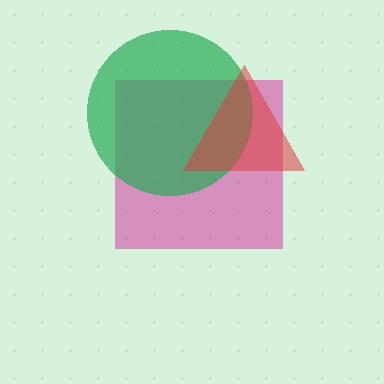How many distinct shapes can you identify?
There are 3 distinct shapes: a magenta square, a green circle, a red triangle.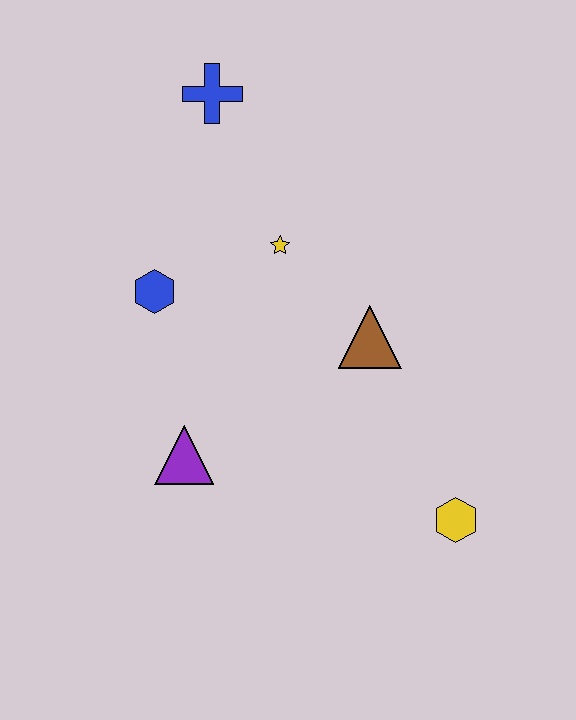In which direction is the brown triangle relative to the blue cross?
The brown triangle is below the blue cross.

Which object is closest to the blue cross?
The yellow star is closest to the blue cross.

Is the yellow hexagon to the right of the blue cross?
Yes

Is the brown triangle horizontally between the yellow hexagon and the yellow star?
Yes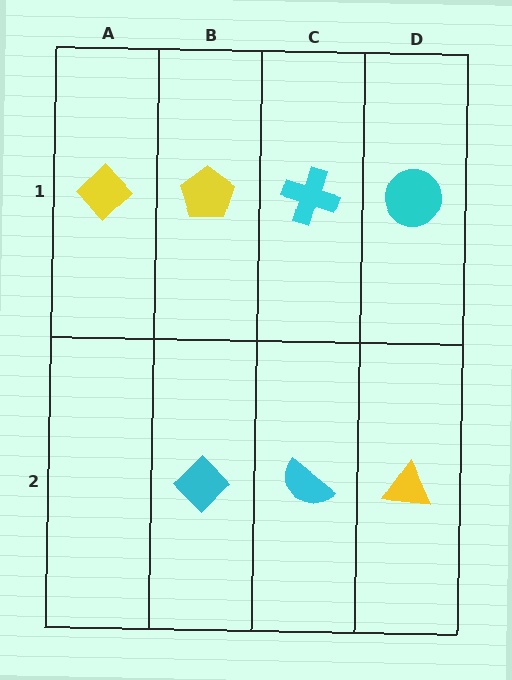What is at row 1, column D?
A cyan circle.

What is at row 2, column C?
A cyan semicircle.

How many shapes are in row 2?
3 shapes.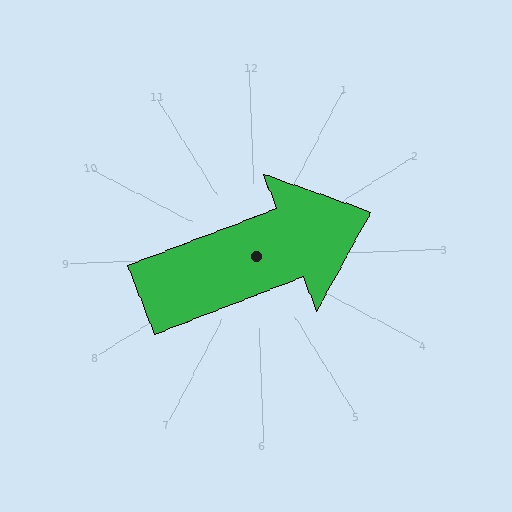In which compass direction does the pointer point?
East.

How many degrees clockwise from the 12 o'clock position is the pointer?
Approximately 71 degrees.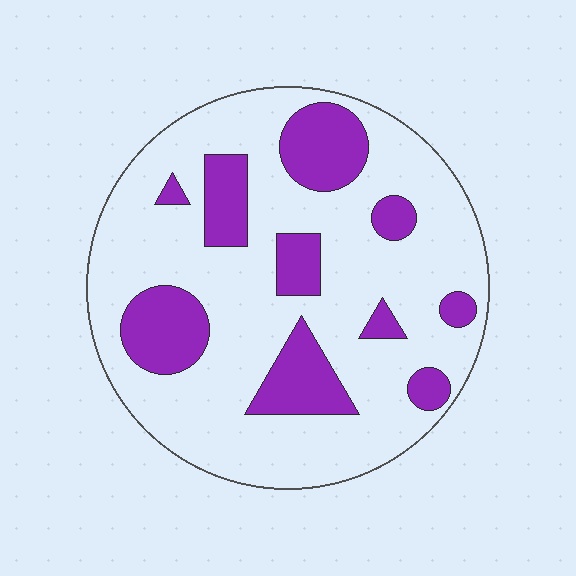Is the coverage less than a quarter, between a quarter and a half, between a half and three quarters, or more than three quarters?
Less than a quarter.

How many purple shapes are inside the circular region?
10.